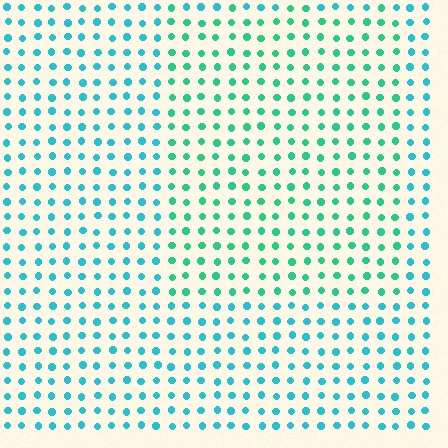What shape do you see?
I see a rectangle.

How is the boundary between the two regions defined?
The boundary is defined purely by a slight shift in hue (about 27 degrees). Spacing, size, and orientation are identical on both sides.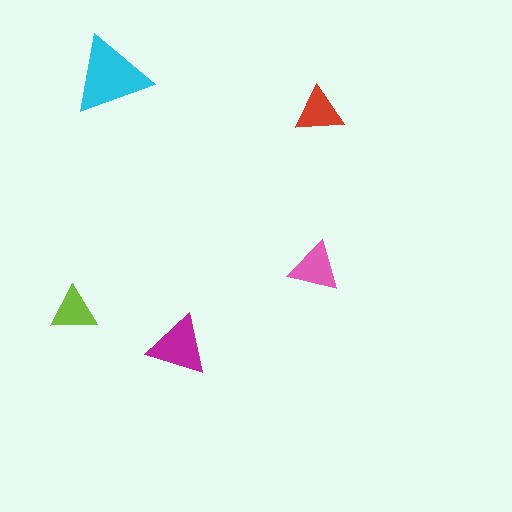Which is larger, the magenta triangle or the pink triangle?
The magenta one.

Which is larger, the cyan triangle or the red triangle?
The cyan one.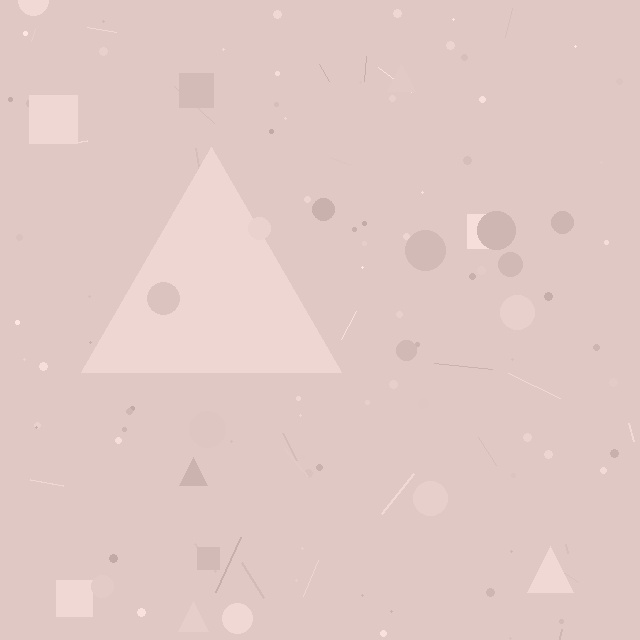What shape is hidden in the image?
A triangle is hidden in the image.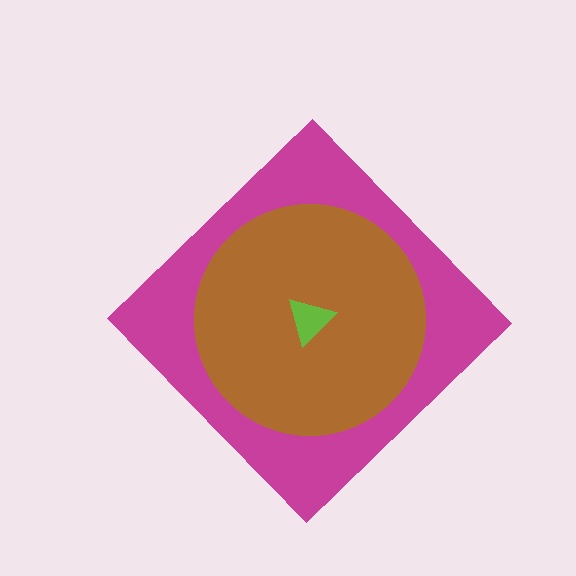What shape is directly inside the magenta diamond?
The brown circle.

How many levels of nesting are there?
3.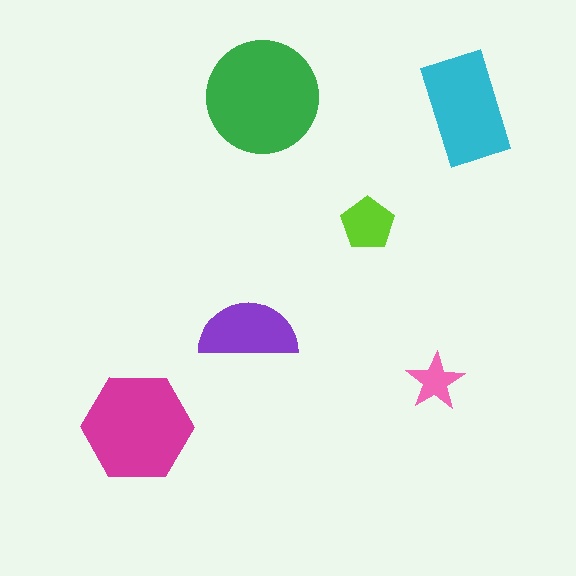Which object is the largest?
The green circle.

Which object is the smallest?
The pink star.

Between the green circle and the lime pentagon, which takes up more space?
The green circle.